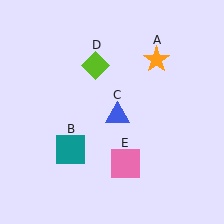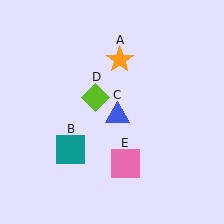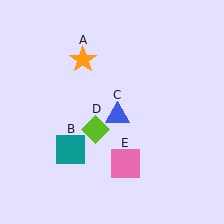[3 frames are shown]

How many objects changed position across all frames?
2 objects changed position: orange star (object A), lime diamond (object D).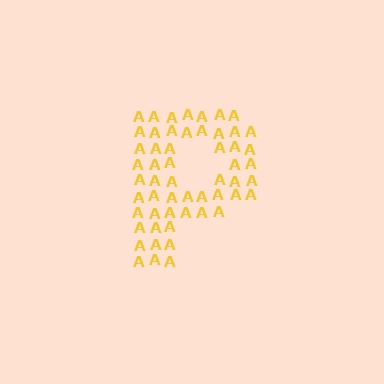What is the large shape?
The large shape is the letter P.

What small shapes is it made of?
It is made of small letter A's.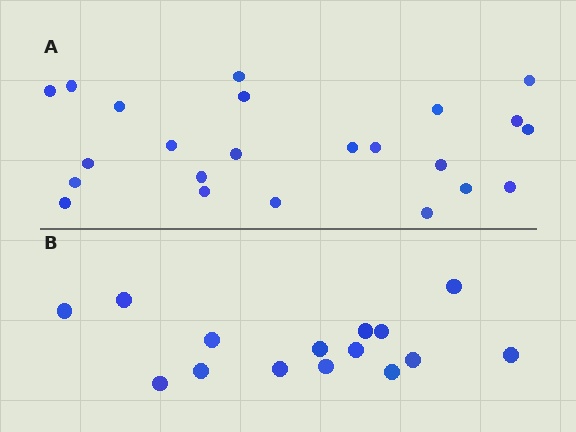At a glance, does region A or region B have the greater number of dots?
Region A (the top region) has more dots.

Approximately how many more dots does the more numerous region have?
Region A has roughly 8 or so more dots than region B.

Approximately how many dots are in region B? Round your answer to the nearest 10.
About 20 dots. (The exact count is 15, which rounds to 20.)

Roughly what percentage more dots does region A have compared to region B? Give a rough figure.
About 55% more.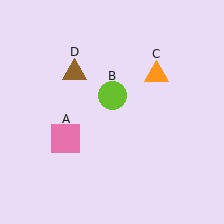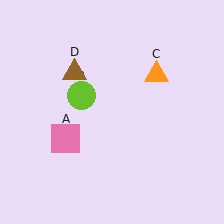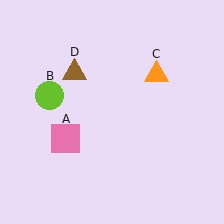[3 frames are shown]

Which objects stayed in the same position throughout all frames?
Pink square (object A) and orange triangle (object C) and brown triangle (object D) remained stationary.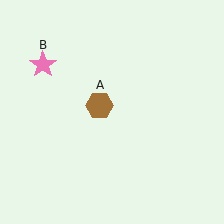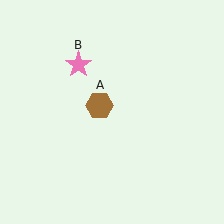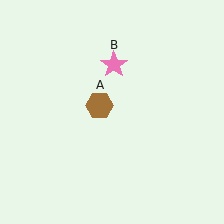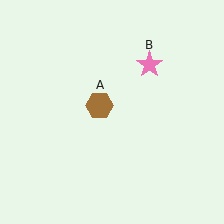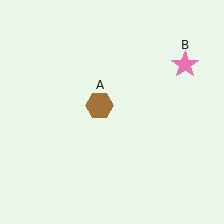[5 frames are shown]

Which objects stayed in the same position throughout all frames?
Brown hexagon (object A) remained stationary.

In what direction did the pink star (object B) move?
The pink star (object B) moved right.